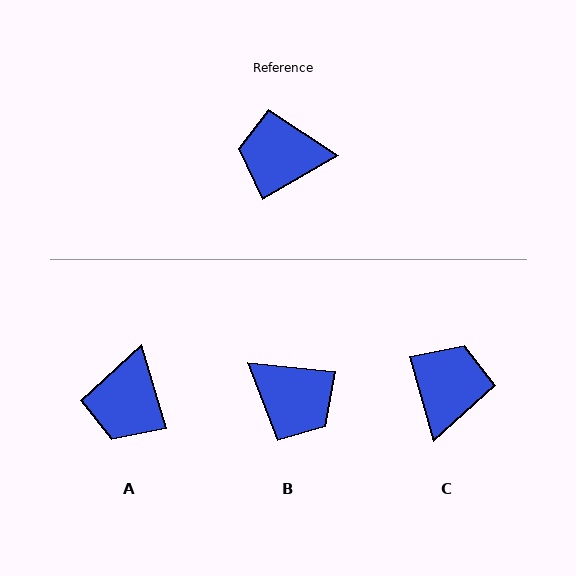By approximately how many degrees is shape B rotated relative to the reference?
Approximately 145 degrees counter-clockwise.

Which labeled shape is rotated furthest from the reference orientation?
B, about 145 degrees away.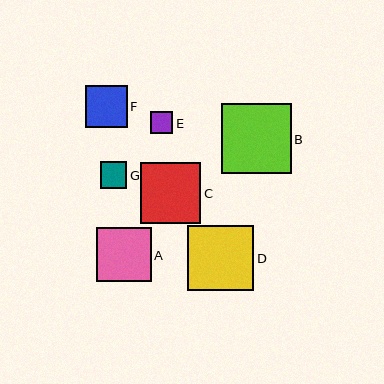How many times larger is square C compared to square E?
Square C is approximately 2.7 times the size of square E.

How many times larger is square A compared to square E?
Square A is approximately 2.5 times the size of square E.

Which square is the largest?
Square B is the largest with a size of approximately 69 pixels.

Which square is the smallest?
Square E is the smallest with a size of approximately 22 pixels.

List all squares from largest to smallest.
From largest to smallest: B, D, C, A, F, G, E.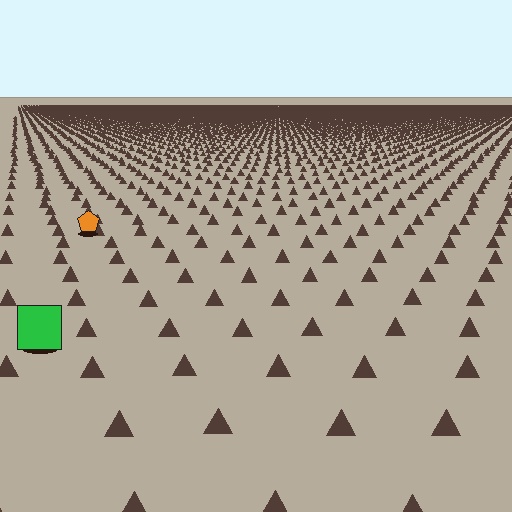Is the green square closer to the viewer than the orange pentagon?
Yes. The green square is closer — you can tell from the texture gradient: the ground texture is coarser near it.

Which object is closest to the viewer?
The green square is closest. The texture marks near it are larger and more spread out.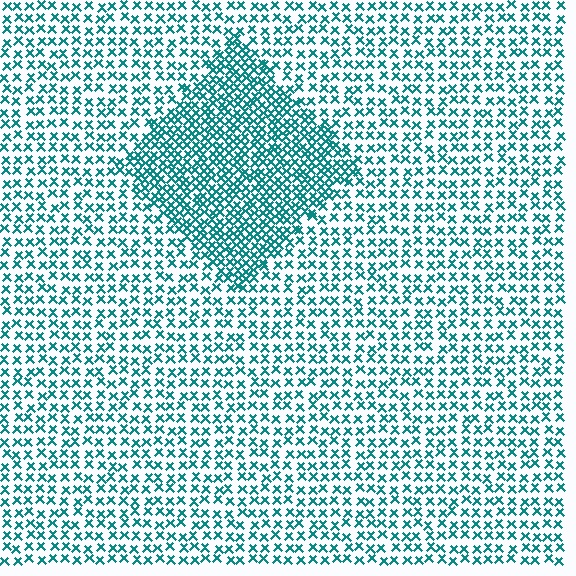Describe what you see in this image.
The image contains small teal elements arranged at two different densities. A diamond-shaped region is visible where the elements are more densely packed than the surrounding area.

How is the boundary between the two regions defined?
The boundary is defined by a change in element density (approximately 2.0x ratio). All elements are the same color, size, and shape.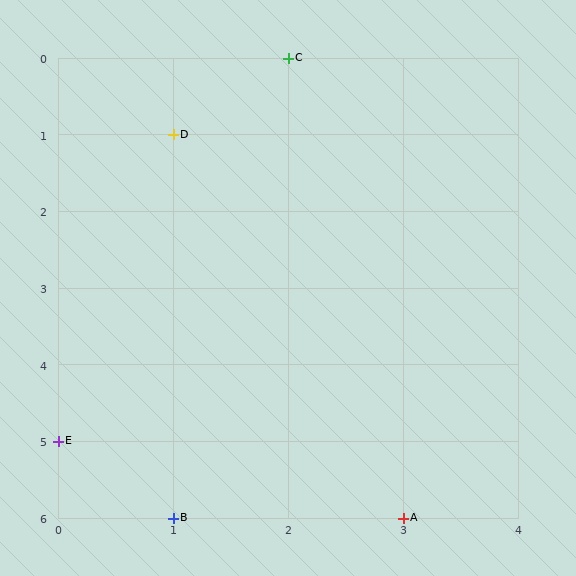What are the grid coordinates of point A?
Point A is at grid coordinates (3, 6).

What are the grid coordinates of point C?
Point C is at grid coordinates (2, 0).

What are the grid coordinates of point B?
Point B is at grid coordinates (1, 6).